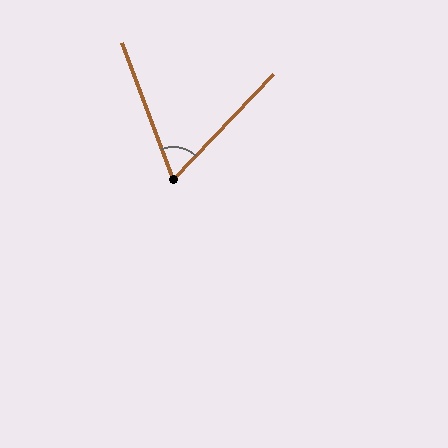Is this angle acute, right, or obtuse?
It is acute.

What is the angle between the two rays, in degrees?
Approximately 64 degrees.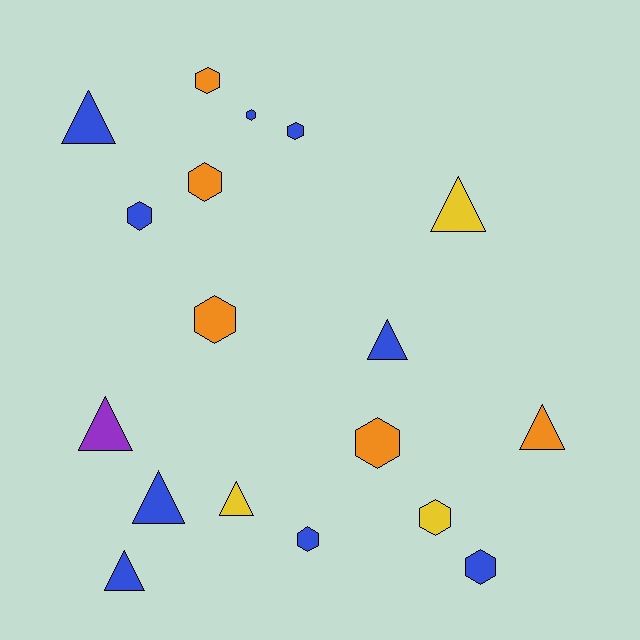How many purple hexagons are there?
There are no purple hexagons.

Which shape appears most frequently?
Hexagon, with 10 objects.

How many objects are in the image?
There are 18 objects.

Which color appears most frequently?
Blue, with 9 objects.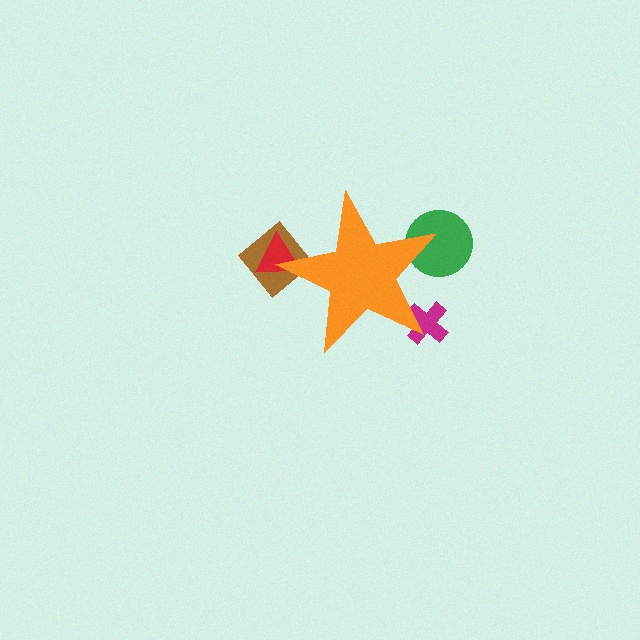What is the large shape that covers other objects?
An orange star.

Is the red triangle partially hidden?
Yes, the red triangle is partially hidden behind the orange star.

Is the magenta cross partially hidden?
Yes, the magenta cross is partially hidden behind the orange star.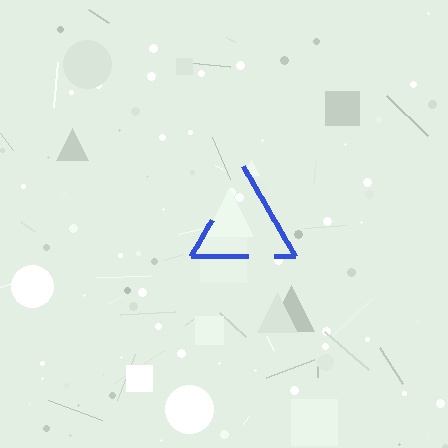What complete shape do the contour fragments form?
The contour fragments form a triangle.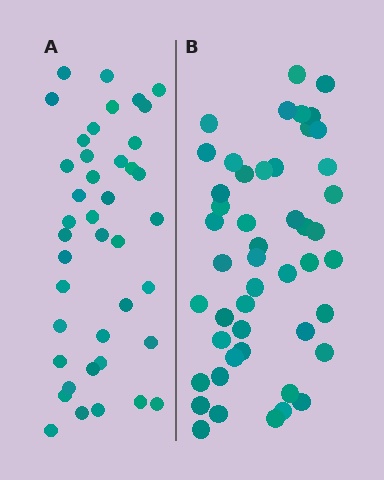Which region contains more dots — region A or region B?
Region B (the right region) has more dots.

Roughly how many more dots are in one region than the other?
Region B has roughly 8 or so more dots than region A.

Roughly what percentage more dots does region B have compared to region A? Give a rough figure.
About 15% more.